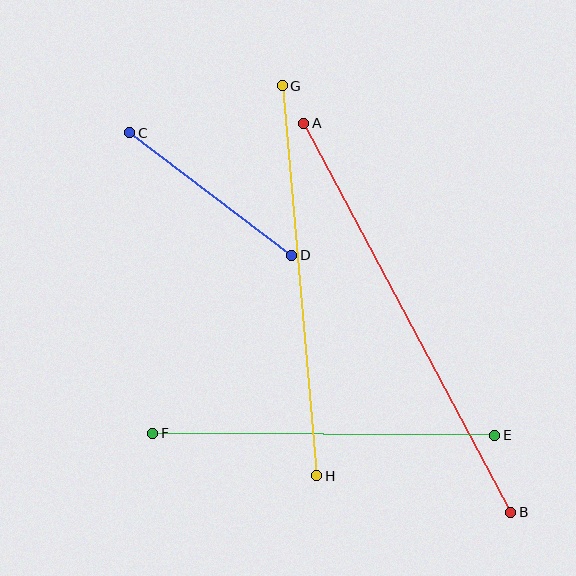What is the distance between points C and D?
The distance is approximately 203 pixels.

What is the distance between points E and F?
The distance is approximately 342 pixels.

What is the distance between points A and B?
The distance is approximately 441 pixels.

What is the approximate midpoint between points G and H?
The midpoint is at approximately (299, 281) pixels.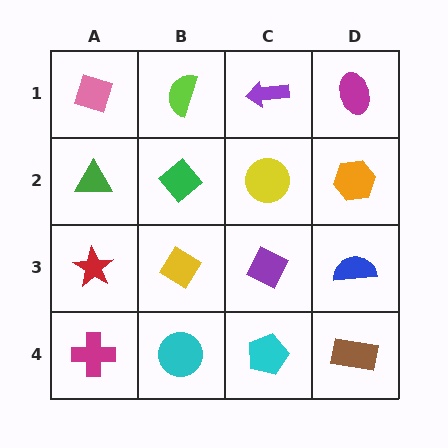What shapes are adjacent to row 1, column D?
An orange hexagon (row 2, column D), a purple arrow (row 1, column C).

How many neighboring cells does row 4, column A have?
2.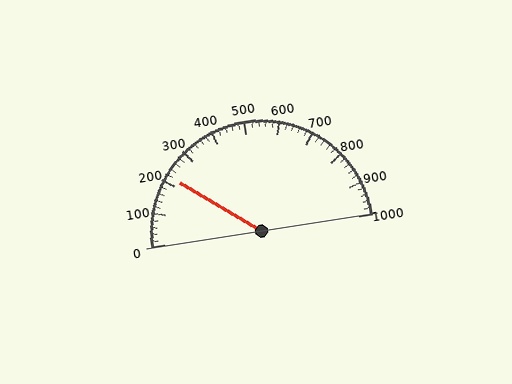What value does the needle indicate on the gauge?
The needle indicates approximately 220.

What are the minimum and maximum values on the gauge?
The gauge ranges from 0 to 1000.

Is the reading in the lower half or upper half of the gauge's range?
The reading is in the lower half of the range (0 to 1000).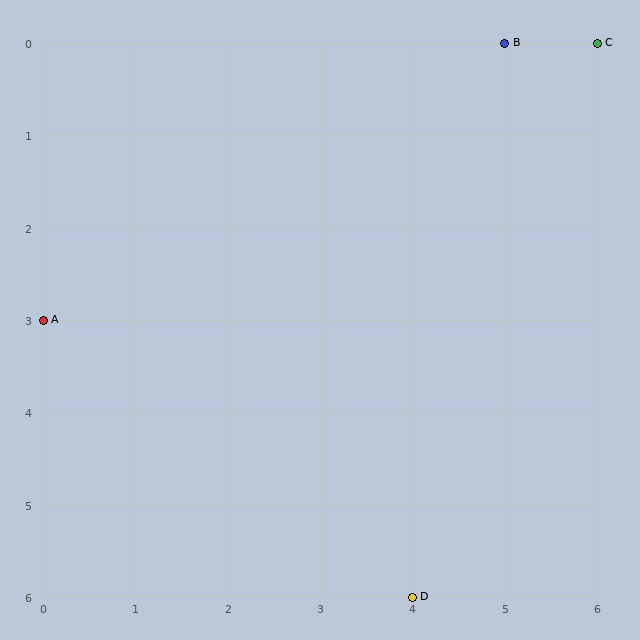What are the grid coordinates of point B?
Point B is at grid coordinates (5, 0).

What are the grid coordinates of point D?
Point D is at grid coordinates (4, 6).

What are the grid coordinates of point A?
Point A is at grid coordinates (0, 3).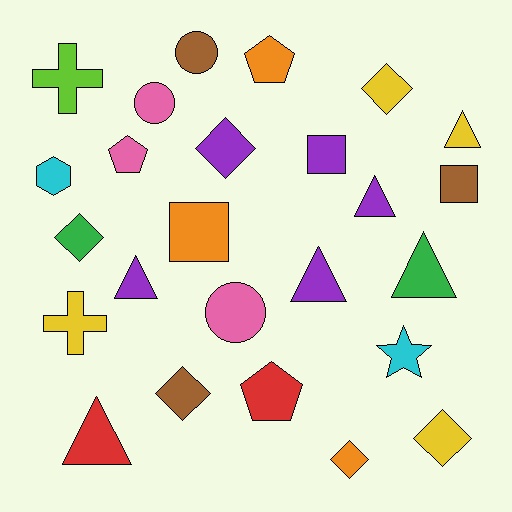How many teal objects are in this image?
There are no teal objects.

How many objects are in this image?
There are 25 objects.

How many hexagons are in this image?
There is 1 hexagon.